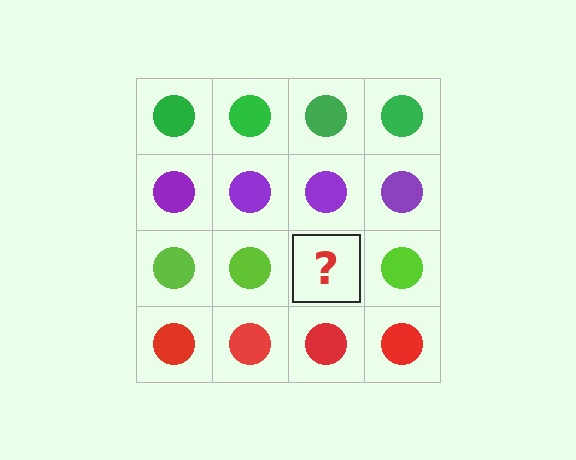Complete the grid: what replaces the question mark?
The question mark should be replaced with a lime circle.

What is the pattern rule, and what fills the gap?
The rule is that each row has a consistent color. The gap should be filled with a lime circle.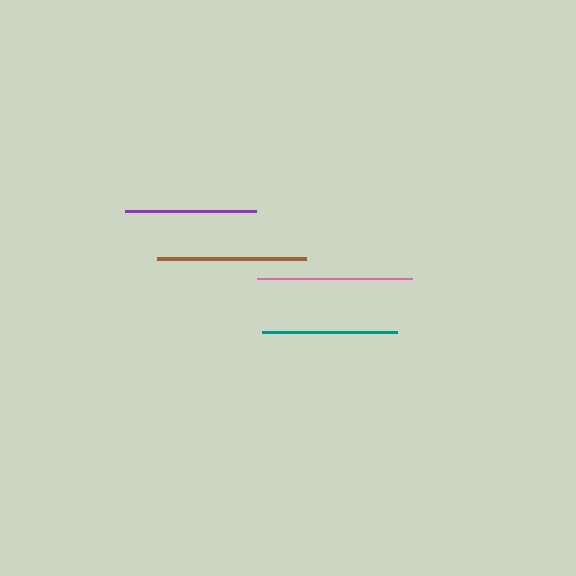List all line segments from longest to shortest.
From longest to shortest: pink, brown, teal, purple.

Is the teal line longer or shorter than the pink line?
The pink line is longer than the teal line.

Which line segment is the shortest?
The purple line is the shortest at approximately 132 pixels.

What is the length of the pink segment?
The pink segment is approximately 155 pixels long.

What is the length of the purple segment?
The purple segment is approximately 132 pixels long.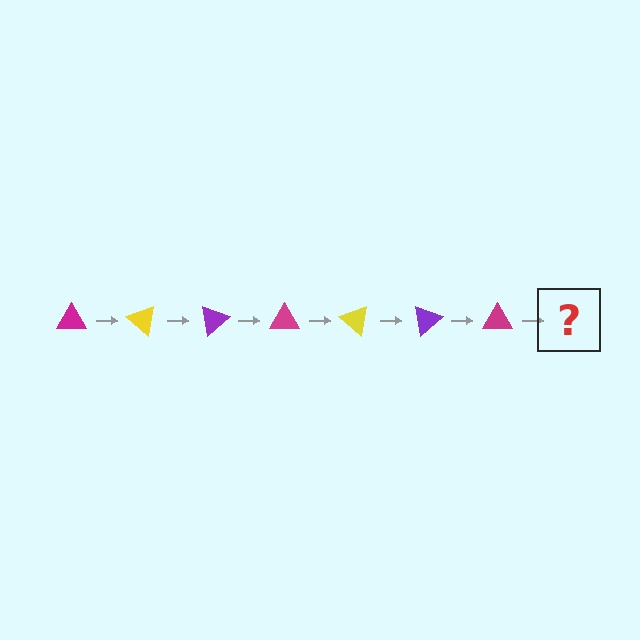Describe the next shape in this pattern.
It should be a yellow triangle, rotated 280 degrees from the start.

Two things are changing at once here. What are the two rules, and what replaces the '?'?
The two rules are that it rotates 40 degrees each step and the color cycles through magenta, yellow, and purple. The '?' should be a yellow triangle, rotated 280 degrees from the start.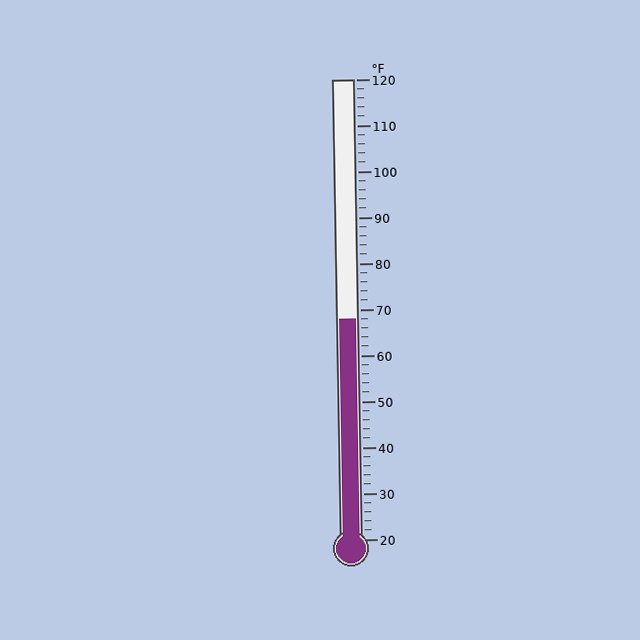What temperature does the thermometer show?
The thermometer shows approximately 68°F.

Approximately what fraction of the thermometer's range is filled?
The thermometer is filled to approximately 50% of its range.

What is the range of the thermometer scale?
The thermometer scale ranges from 20°F to 120°F.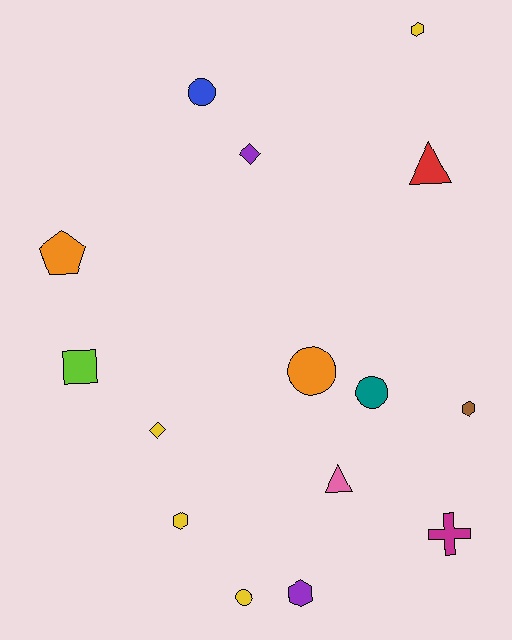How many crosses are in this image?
There is 1 cross.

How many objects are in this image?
There are 15 objects.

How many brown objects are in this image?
There is 1 brown object.